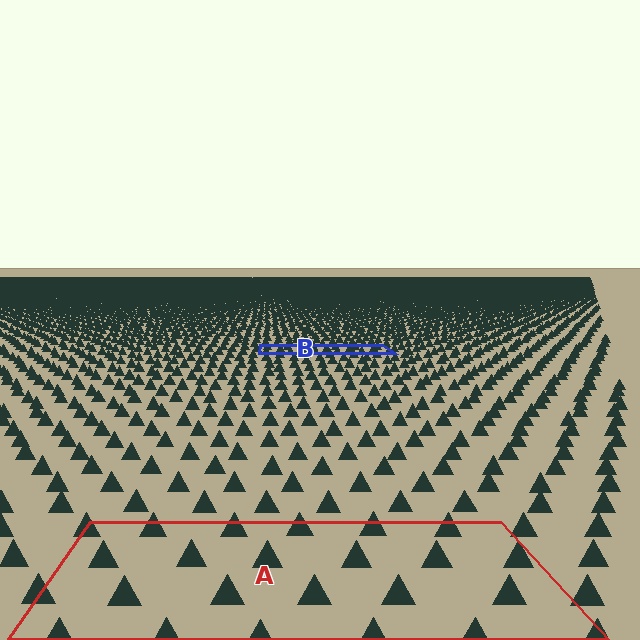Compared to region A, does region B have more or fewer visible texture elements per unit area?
Region B has more texture elements per unit area — they are packed more densely because it is farther away.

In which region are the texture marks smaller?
The texture marks are smaller in region B, because it is farther away.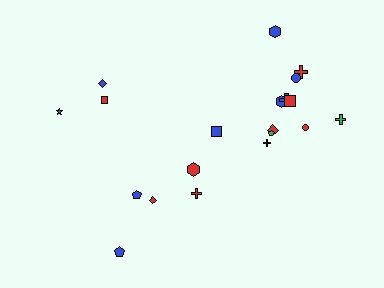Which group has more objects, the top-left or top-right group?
The top-right group.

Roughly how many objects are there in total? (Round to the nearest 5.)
Roughly 20 objects in total.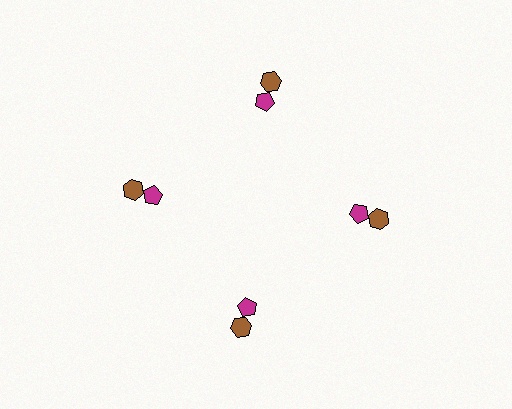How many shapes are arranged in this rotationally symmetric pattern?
There are 8 shapes, arranged in 4 groups of 2.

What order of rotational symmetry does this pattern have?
This pattern has 4-fold rotational symmetry.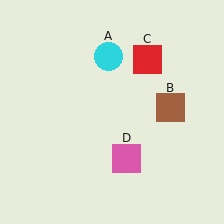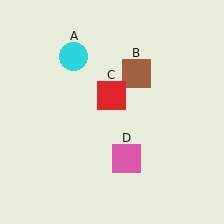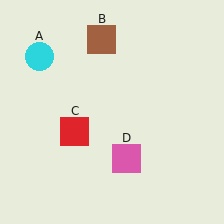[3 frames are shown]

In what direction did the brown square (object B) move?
The brown square (object B) moved up and to the left.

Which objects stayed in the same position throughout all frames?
Pink square (object D) remained stationary.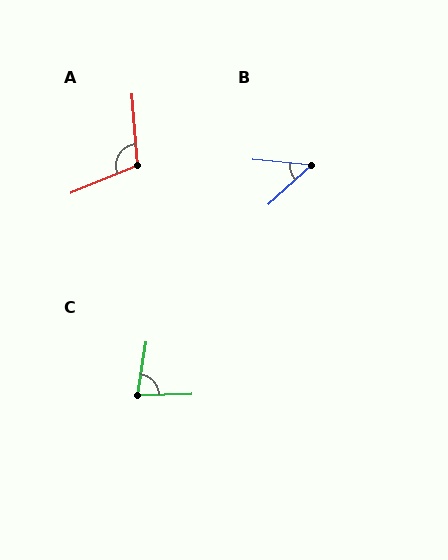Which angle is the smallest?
B, at approximately 47 degrees.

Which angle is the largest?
A, at approximately 108 degrees.